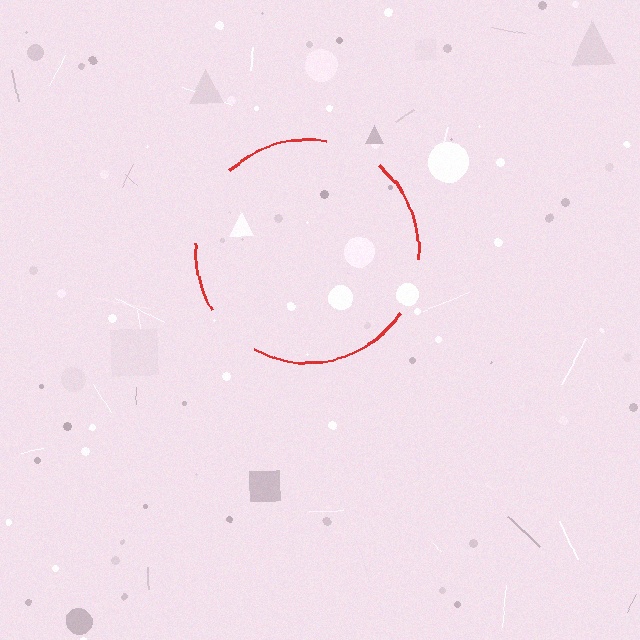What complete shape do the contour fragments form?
The contour fragments form a circle.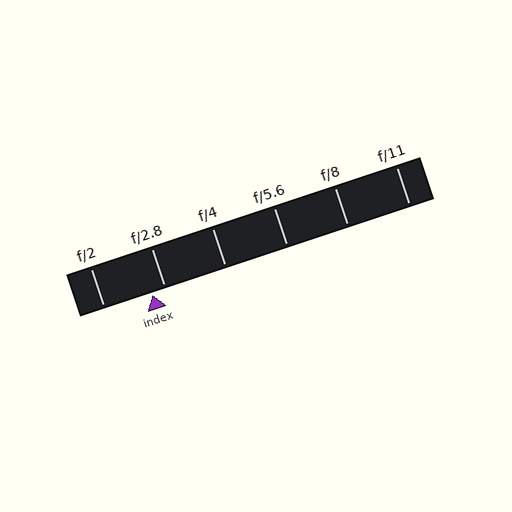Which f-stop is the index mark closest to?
The index mark is closest to f/2.8.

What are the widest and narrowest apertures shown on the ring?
The widest aperture shown is f/2 and the narrowest is f/11.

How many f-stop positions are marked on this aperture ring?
There are 6 f-stop positions marked.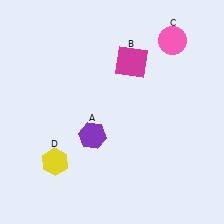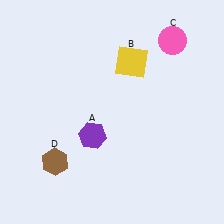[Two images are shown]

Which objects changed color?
B changed from magenta to yellow. D changed from yellow to brown.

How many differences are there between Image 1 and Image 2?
There are 2 differences between the two images.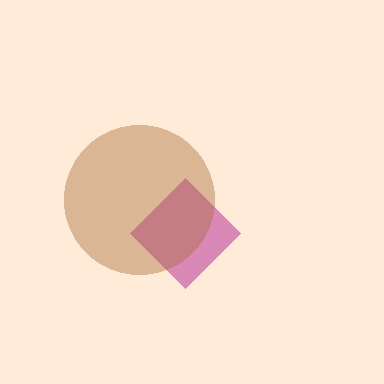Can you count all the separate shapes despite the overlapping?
Yes, there are 2 separate shapes.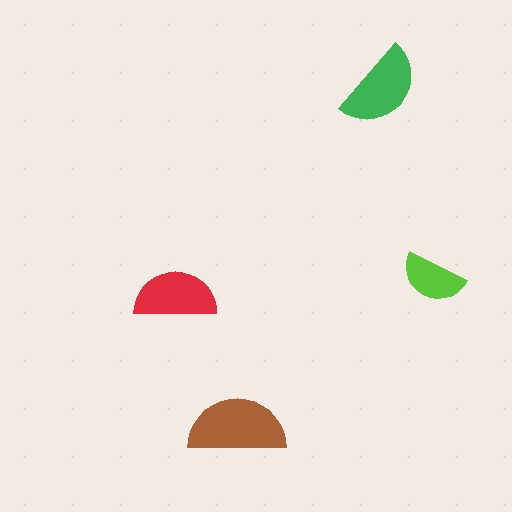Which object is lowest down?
The brown semicircle is bottommost.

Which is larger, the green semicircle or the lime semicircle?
The green one.